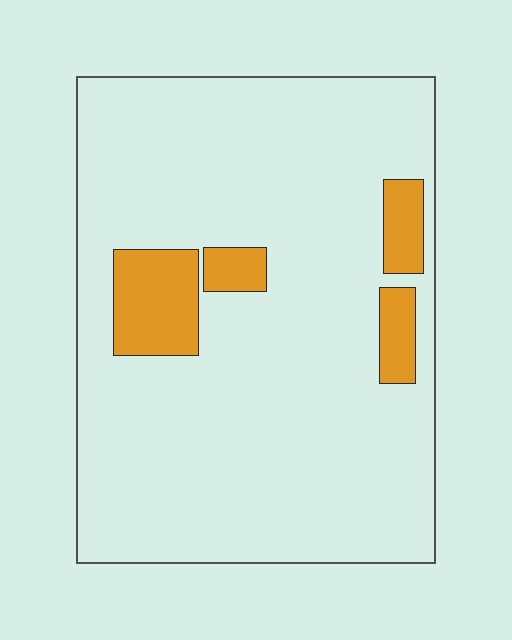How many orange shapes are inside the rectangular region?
4.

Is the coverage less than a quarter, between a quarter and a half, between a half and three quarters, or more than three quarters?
Less than a quarter.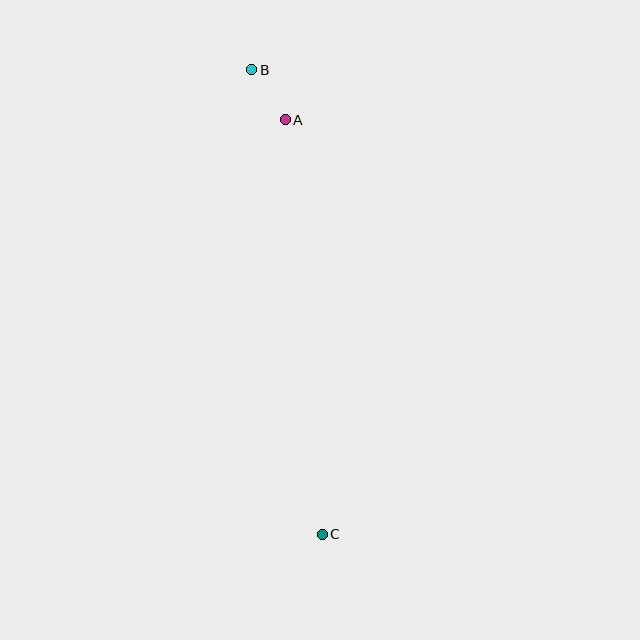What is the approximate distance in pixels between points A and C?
The distance between A and C is approximately 416 pixels.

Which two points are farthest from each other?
Points B and C are farthest from each other.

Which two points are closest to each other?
Points A and B are closest to each other.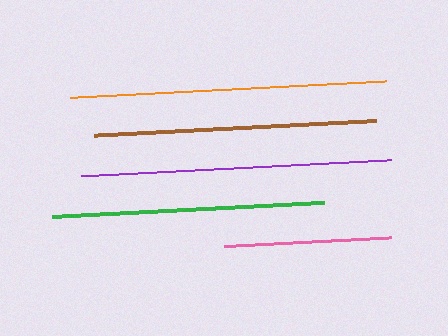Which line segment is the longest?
The orange line is the longest at approximately 316 pixels.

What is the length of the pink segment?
The pink segment is approximately 167 pixels long.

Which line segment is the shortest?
The pink line is the shortest at approximately 167 pixels.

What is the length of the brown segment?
The brown segment is approximately 282 pixels long.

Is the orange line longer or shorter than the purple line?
The orange line is longer than the purple line.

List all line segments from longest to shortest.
From longest to shortest: orange, purple, brown, green, pink.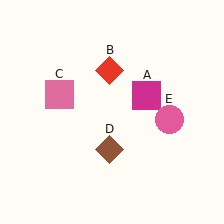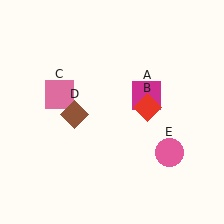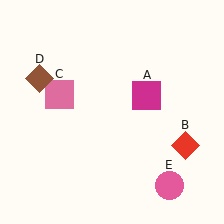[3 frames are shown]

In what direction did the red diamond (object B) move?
The red diamond (object B) moved down and to the right.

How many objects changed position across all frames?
3 objects changed position: red diamond (object B), brown diamond (object D), pink circle (object E).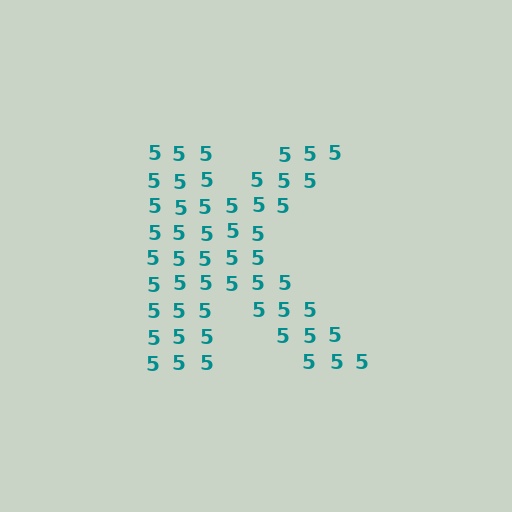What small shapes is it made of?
It is made of small digit 5's.